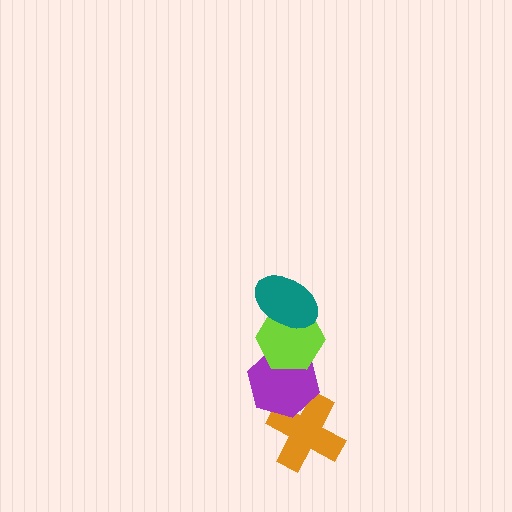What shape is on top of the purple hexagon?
The lime hexagon is on top of the purple hexagon.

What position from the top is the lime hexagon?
The lime hexagon is 2nd from the top.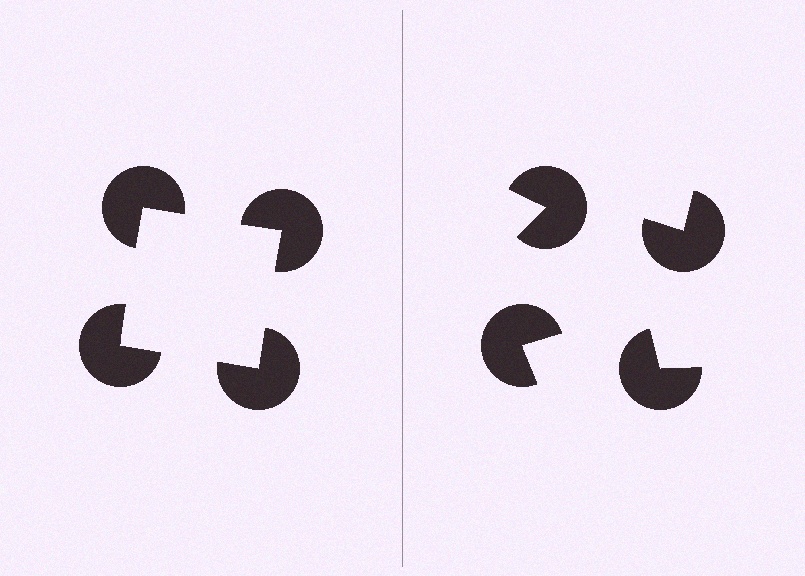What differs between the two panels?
The pac-man discs are positioned identically on both sides; only the wedge orientations differ. On the left they align to a square; on the right they are misaligned.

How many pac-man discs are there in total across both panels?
8 — 4 on each side.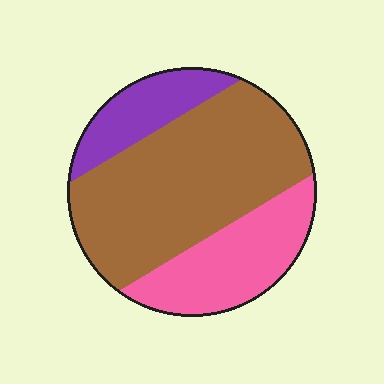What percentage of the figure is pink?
Pink takes up about one quarter (1/4) of the figure.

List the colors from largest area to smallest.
From largest to smallest: brown, pink, purple.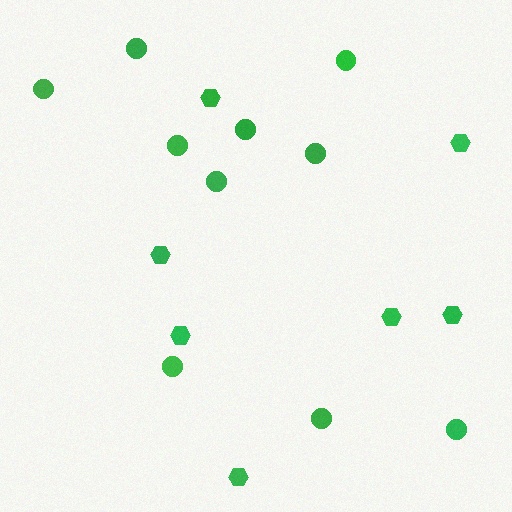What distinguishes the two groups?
There are 2 groups: one group of circles (10) and one group of hexagons (7).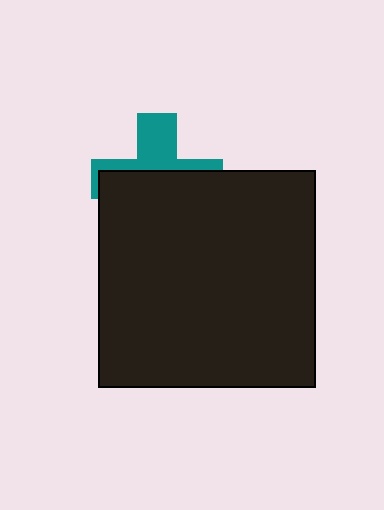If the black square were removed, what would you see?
You would see the complete teal cross.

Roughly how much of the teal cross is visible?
A small part of it is visible (roughly 37%).